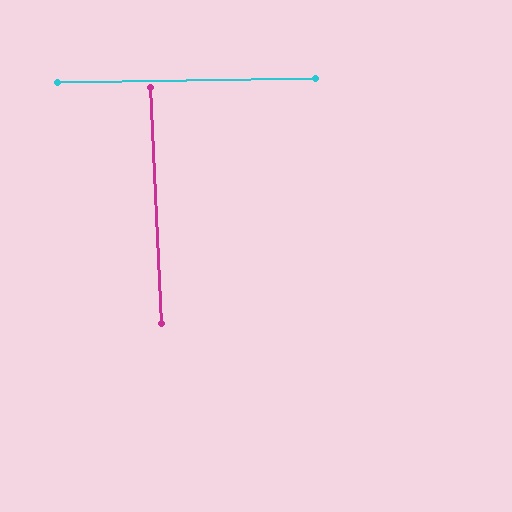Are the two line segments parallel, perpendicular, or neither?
Perpendicular — they meet at approximately 88°.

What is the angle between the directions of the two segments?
Approximately 88 degrees.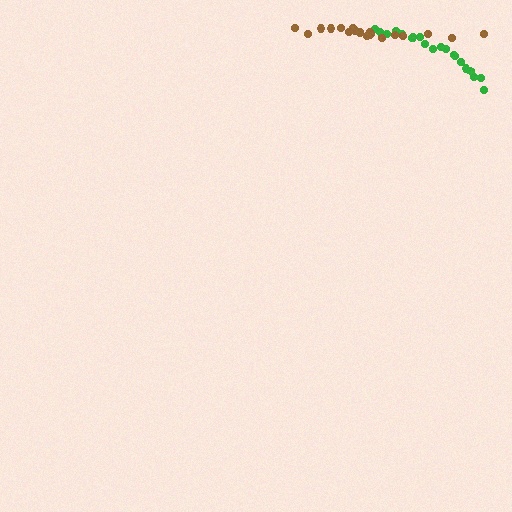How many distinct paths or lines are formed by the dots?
There are 2 distinct paths.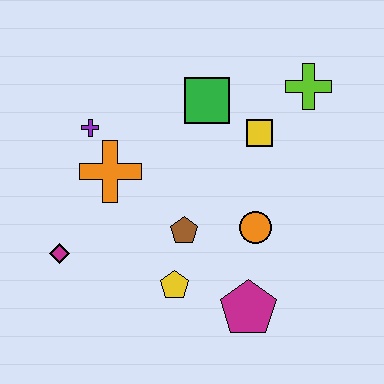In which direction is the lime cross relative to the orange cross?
The lime cross is to the right of the orange cross.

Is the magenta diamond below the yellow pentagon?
No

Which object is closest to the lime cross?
The yellow square is closest to the lime cross.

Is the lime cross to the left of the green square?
No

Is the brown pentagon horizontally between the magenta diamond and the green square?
Yes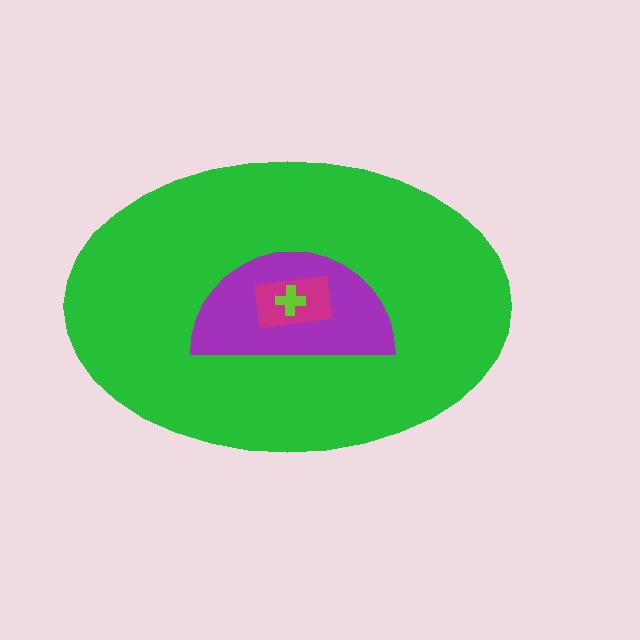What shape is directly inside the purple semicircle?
The magenta rectangle.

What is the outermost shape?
The green ellipse.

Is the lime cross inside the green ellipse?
Yes.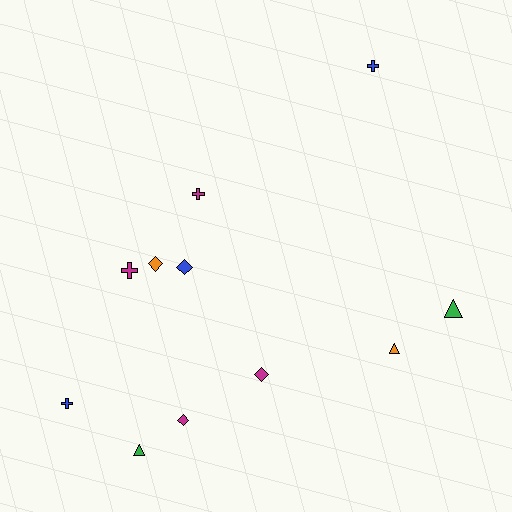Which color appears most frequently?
Magenta, with 4 objects.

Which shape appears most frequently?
Cross, with 4 objects.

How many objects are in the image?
There are 11 objects.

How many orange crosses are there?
There are no orange crosses.